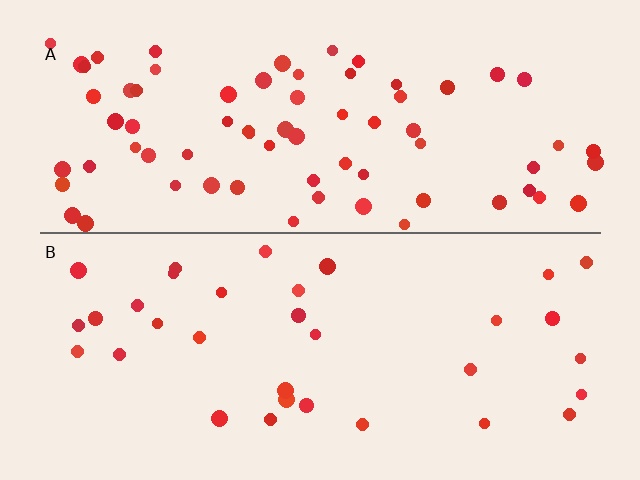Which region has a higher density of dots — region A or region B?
A (the top).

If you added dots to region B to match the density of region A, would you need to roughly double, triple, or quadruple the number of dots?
Approximately double.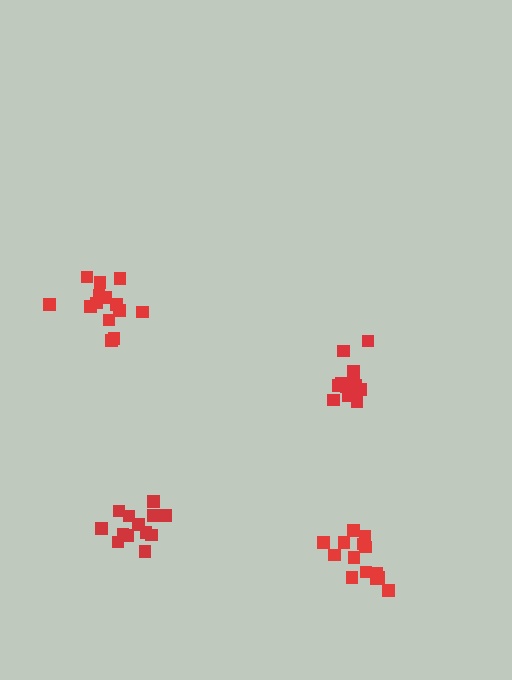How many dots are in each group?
Group 1: 13 dots, Group 2: 14 dots, Group 3: 13 dots, Group 4: 14 dots (54 total).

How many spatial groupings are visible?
There are 4 spatial groupings.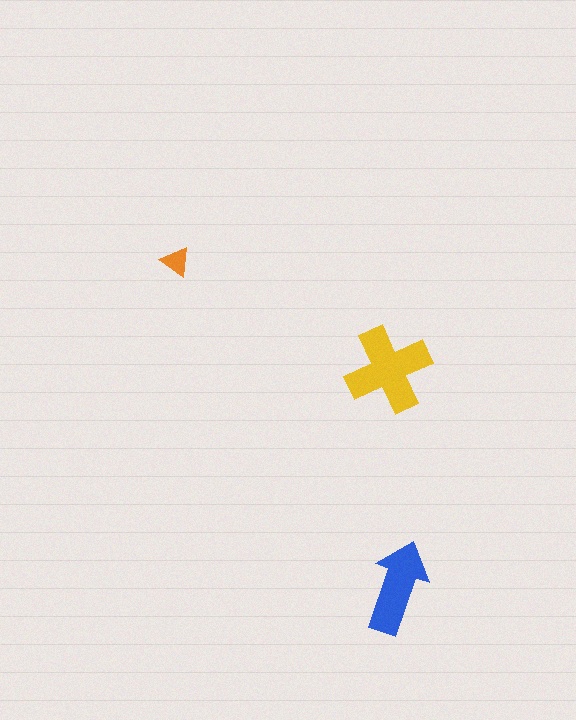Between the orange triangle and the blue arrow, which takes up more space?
The blue arrow.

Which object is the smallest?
The orange triangle.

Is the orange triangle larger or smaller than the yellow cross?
Smaller.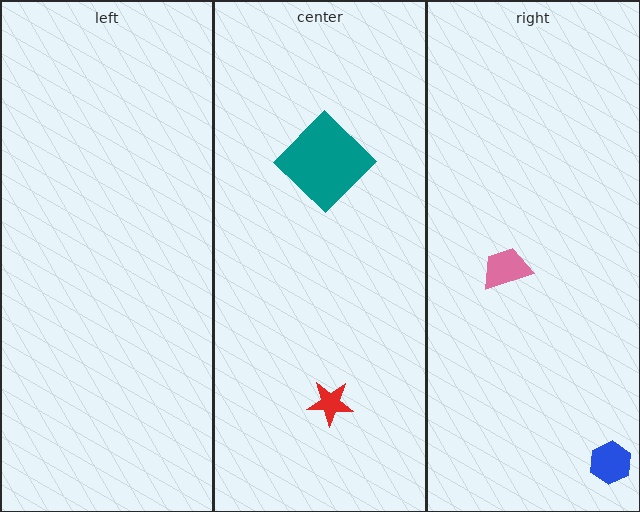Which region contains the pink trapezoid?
The right region.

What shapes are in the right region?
The pink trapezoid, the blue hexagon.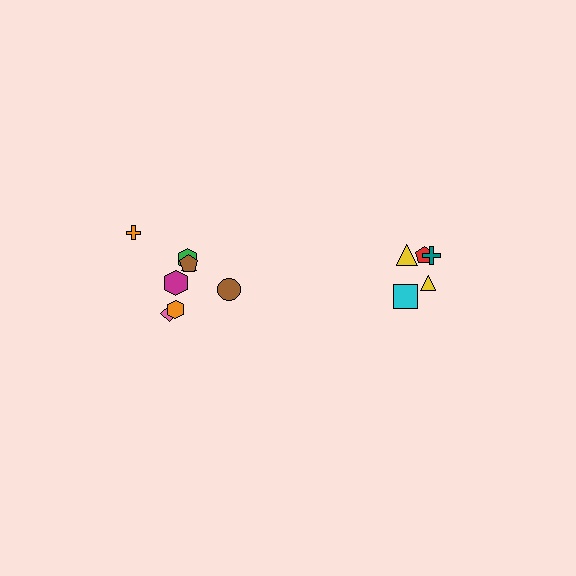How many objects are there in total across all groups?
There are 13 objects.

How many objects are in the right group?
There are 5 objects.